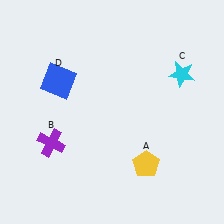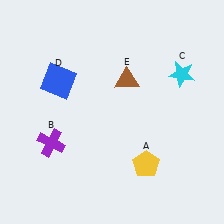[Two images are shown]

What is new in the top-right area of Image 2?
A brown triangle (E) was added in the top-right area of Image 2.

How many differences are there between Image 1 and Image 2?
There is 1 difference between the two images.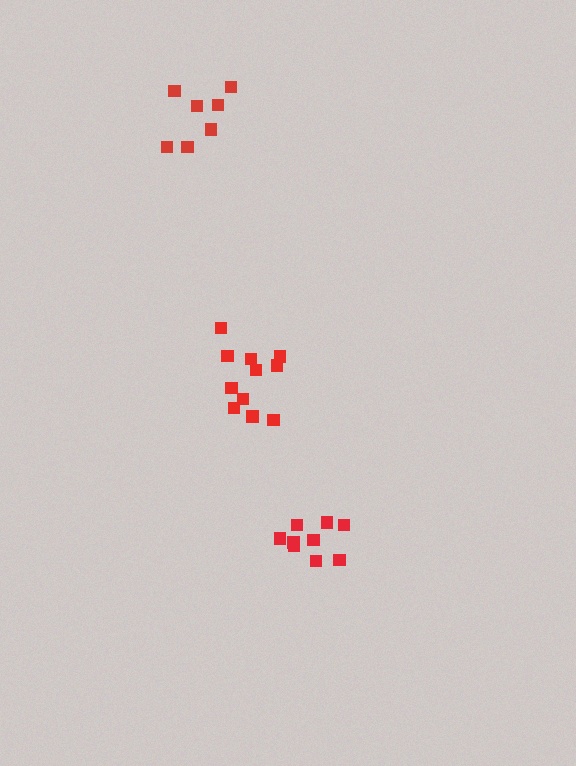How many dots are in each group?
Group 1: 11 dots, Group 2: 7 dots, Group 3: 9 dots (27 total).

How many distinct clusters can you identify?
There are 3 distinct clusters.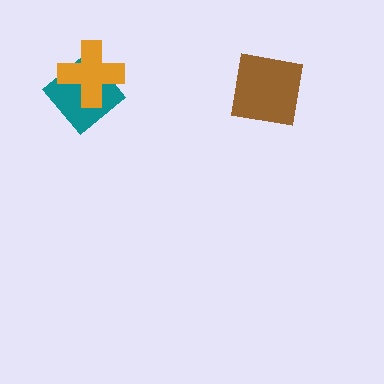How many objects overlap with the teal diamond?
1 object overlaps with the teal diamond.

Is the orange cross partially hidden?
No, no other shape covers it.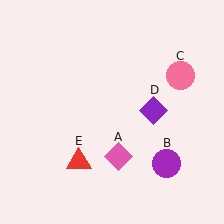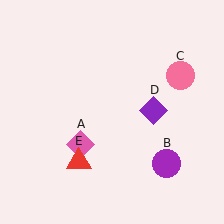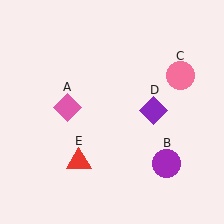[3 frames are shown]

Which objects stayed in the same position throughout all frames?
Purple circle (object B) and pink circle (object C) and purple diamond (object D) and red triangle (object E) remained stationary.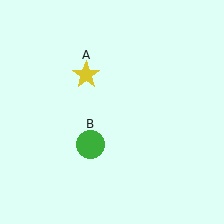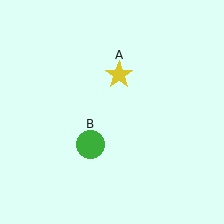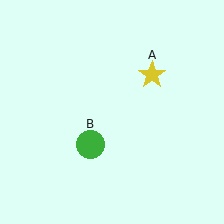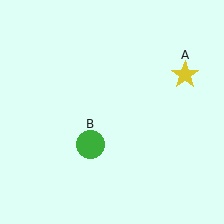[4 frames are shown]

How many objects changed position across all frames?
1 object changed position: yellow star (object A).